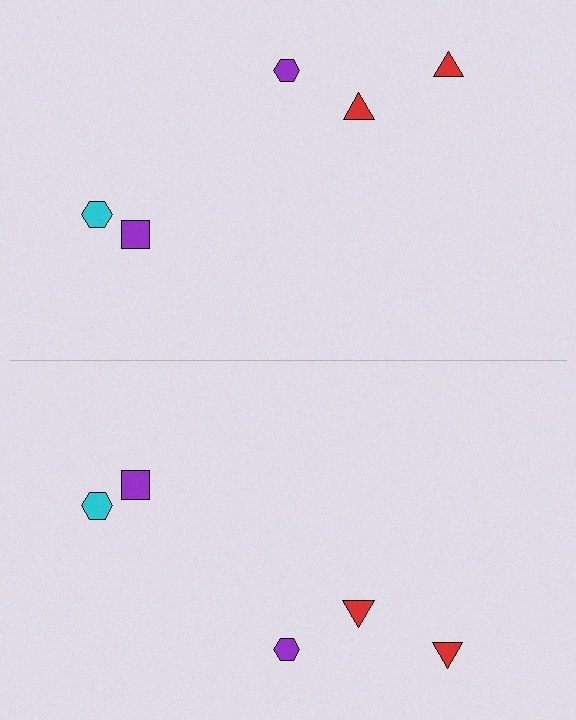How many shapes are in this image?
There are 10 shapes in this image.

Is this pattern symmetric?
Yes, this pattern has bilateral (reflection) symmetry.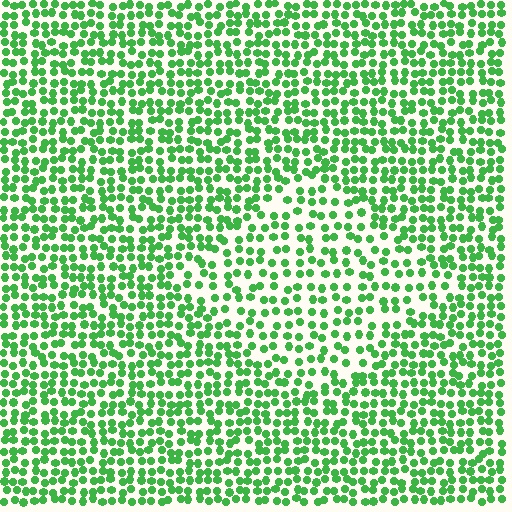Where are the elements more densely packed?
The elements are more densely packed outside the diamond boundary.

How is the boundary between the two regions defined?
The boundary is defined by a change in element density (approximately 1.6x ratio). All elements are the same color, size, and shape.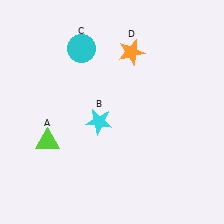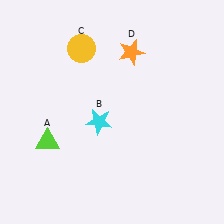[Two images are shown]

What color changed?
The circle (C) changed from cyan in Image 1 to yellow in Image 2.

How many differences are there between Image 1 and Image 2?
There is 1 difference between the two images.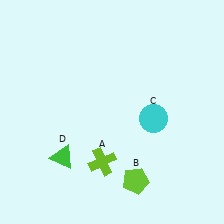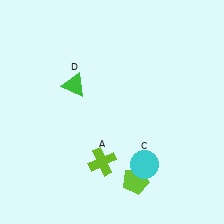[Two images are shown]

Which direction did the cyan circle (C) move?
The cyan circle (C) moved down.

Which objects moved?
The objects that moved are: the cyan circle (C), the green triangle (D).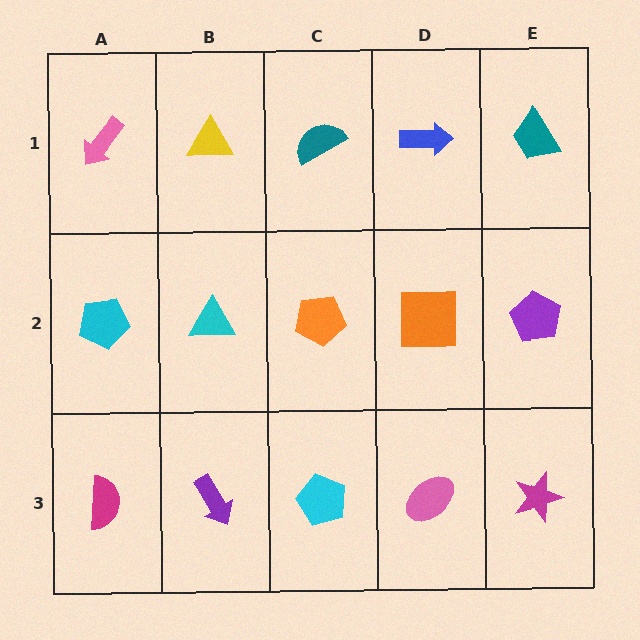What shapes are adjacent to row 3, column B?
A cyan triangle (row 2, column B), a magenta semicircle (row 3, column A), a cyan pentagon (row 3, column C).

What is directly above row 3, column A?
A cyan pentagon.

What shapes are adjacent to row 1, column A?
A cyan pentagon (row 2, column A), a yellow triangle (row 1, column B).